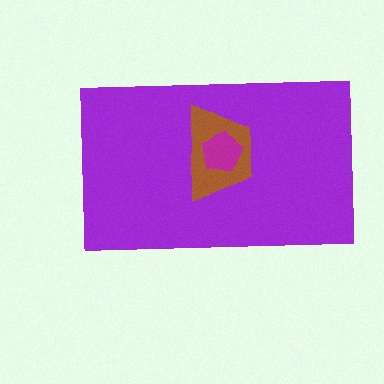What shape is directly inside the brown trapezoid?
The magenta pentagon.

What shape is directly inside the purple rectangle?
The brown trapezoid.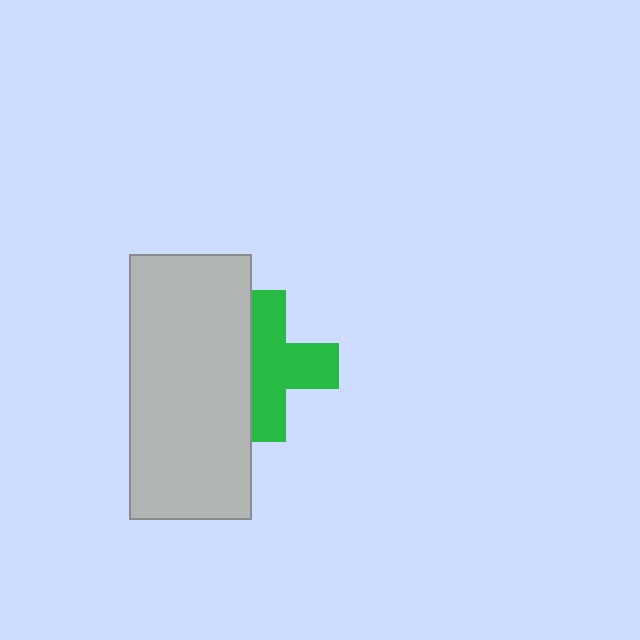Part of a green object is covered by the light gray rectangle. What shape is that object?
It is a cross.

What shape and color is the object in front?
The object in front is a light gray rectangle.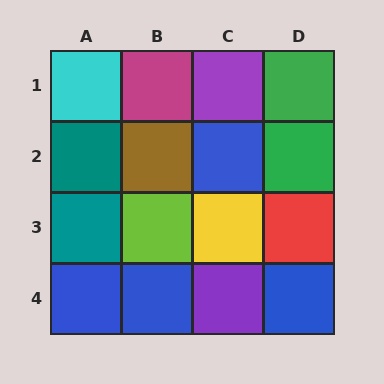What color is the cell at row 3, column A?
Teal.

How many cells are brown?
1 cell is brown.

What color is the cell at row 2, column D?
Green.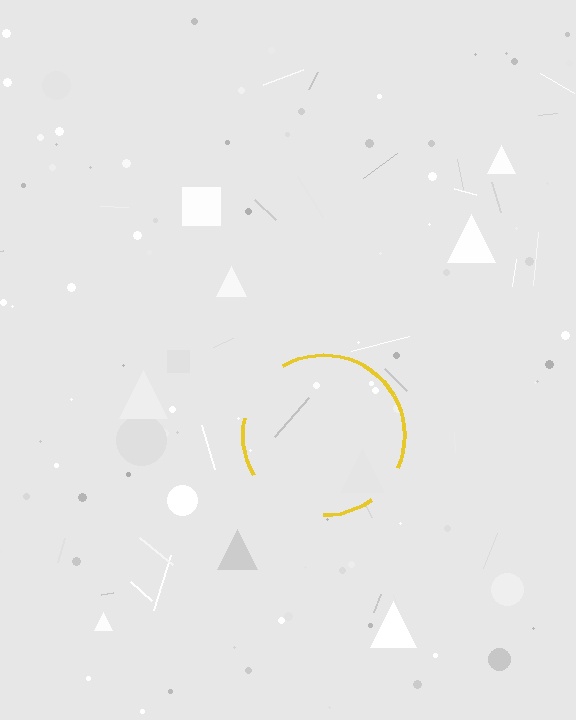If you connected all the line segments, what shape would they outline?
They would outline a circle.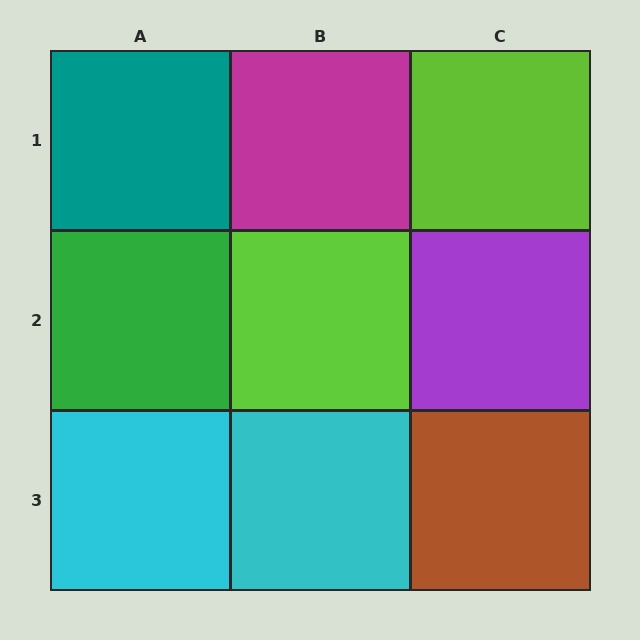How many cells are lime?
2 cells are lime.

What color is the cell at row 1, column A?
Teal.